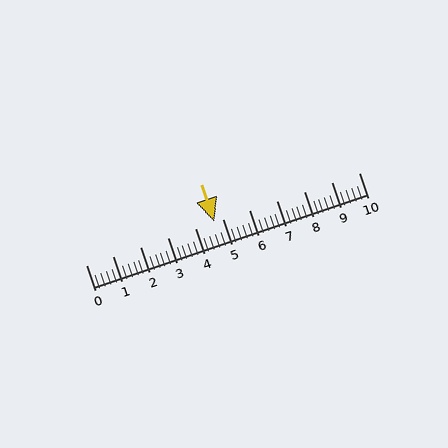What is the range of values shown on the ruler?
The ruler shows values from 0 to 10.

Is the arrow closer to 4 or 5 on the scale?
The arrow is closer to 5.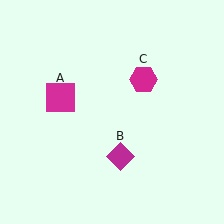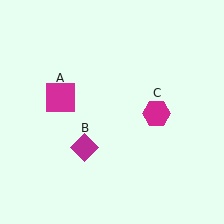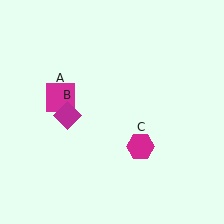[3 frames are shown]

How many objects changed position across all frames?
2 objects changed position: magenta diamond (object B), magenta hexagon (object C).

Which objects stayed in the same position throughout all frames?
Magenta square (object A) remained stationary.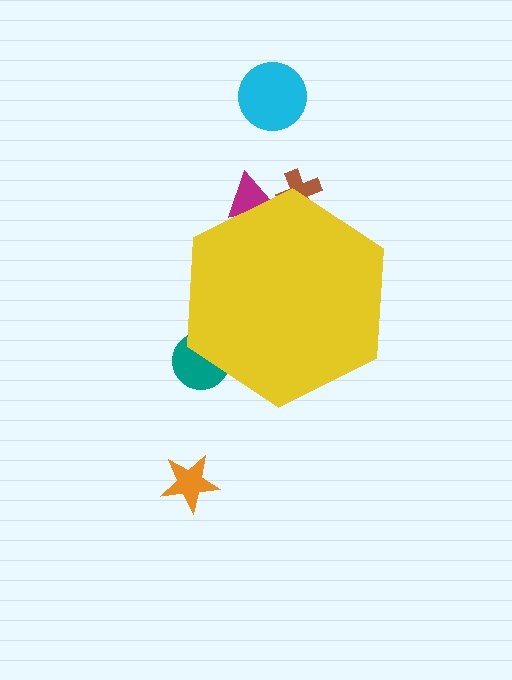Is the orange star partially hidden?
No, the orange star is fully visible.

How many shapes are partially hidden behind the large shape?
3 shapes are partially hidden.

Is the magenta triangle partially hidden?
Yes, the magenta triangle is partially hidden behind the yellow hexagon.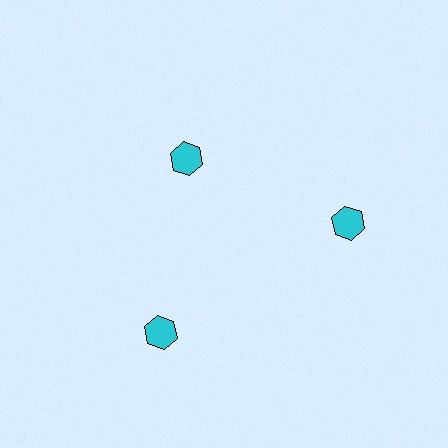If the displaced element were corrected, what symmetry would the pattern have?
It would have 3-fold rotational symmetry — the pattern would map onto itself every 120 degrees.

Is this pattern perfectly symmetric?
No. The 3 cyan hexagons are arranged in a ring, but one element near the 11 o'clock position is pulled inward toward the center, breaking the 3-fold rotational symmetry.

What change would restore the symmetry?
The symmetry would be restored by moving it outward, back onto the ring so that all 3 hexagons sit at equal angles and equal distance from the center.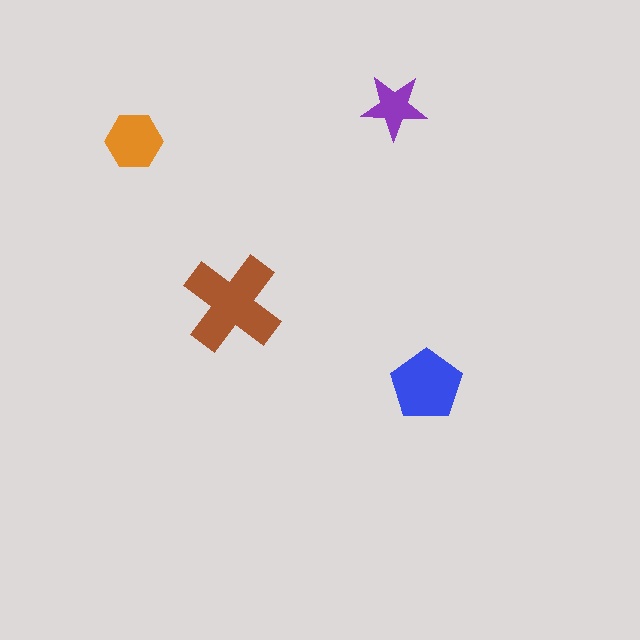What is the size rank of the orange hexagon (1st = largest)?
3rd.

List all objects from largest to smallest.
The brown cross, the blue pentagon, the orange hexagon, the purple star.